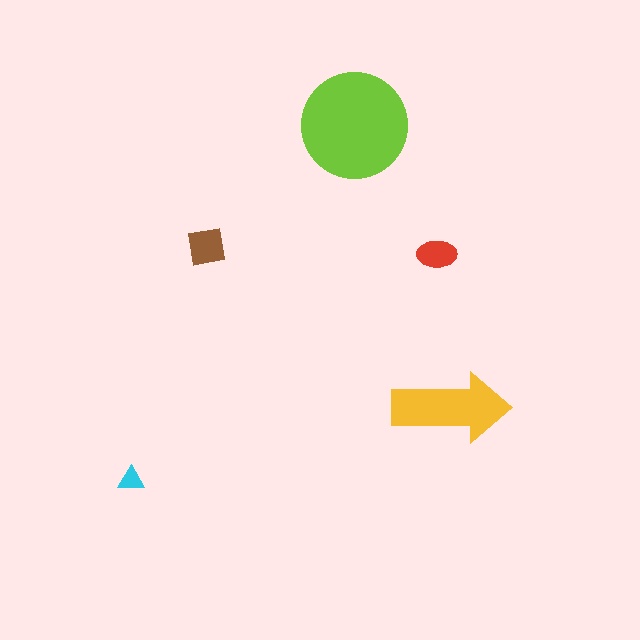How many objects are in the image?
There are 5 objects in the image.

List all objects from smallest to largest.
The cyan triangle, the red ellipse, the brown square, the yellow arrow, the lime circle.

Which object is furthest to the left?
The cyan triangle is leftmost.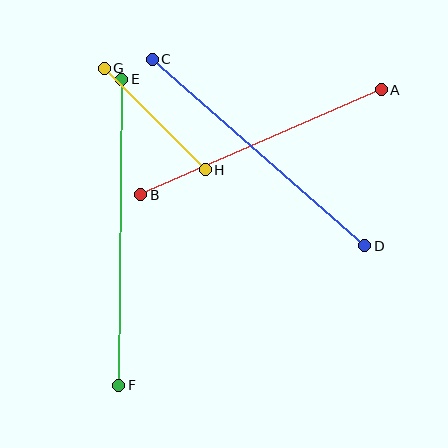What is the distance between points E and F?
The distance is approximately 306 pixels.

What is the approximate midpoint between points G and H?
The midpoint is at approximately (155, 119) pixels.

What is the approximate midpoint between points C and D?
The midpoint is at approximately (258, 153) pixels.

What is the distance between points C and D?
The distance is approximately 283 pixels.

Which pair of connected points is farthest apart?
Points E and F are farthest apart.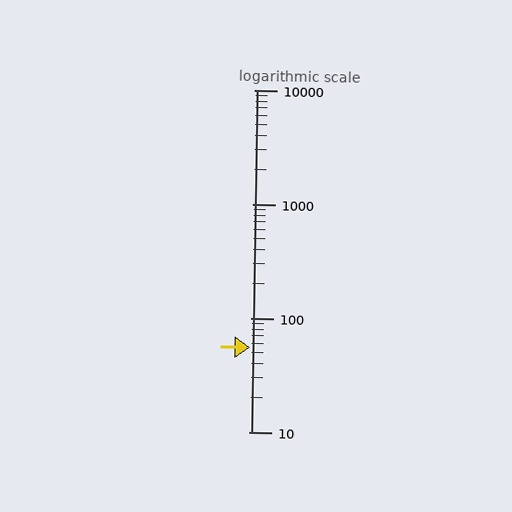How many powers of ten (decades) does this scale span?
The scale spans 3 decades, from 10 to 10000.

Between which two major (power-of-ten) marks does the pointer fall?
The pointer is between 10 and 100.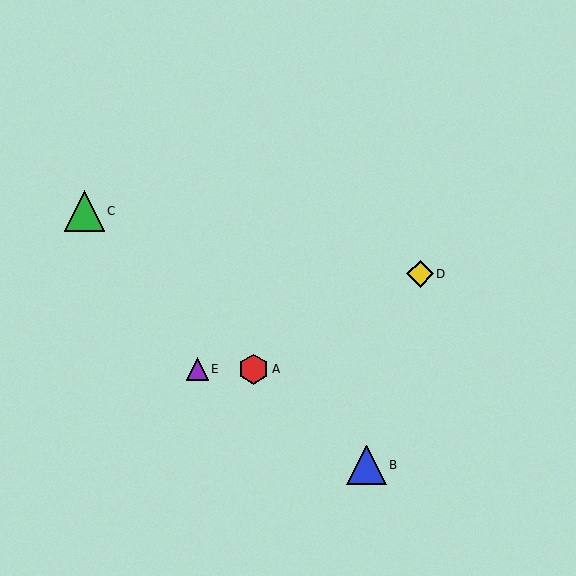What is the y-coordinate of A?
Object A is at y≈369.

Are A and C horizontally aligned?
No, A is at y≈369 and C is at y≈211.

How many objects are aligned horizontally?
2 objects (A, E) are aligned horizontally.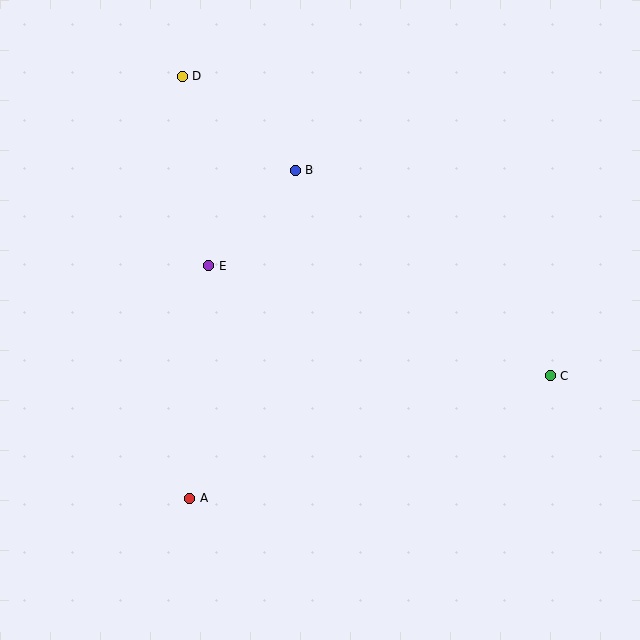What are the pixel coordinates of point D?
Point D is at (182, 76).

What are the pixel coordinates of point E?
Point E is at (209, 266).